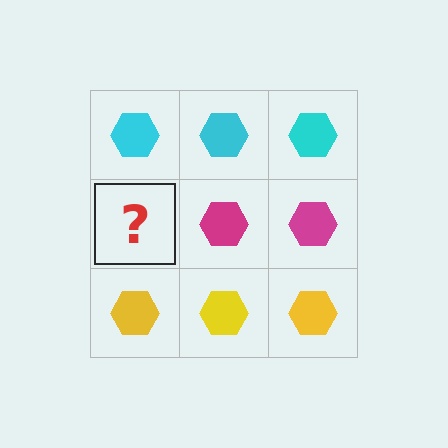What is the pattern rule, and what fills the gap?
The rule is that each row has a consistent color. The gap should be filled with a magenta hexagon.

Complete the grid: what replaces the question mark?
The question mark should be replaced with a magenta hexagon.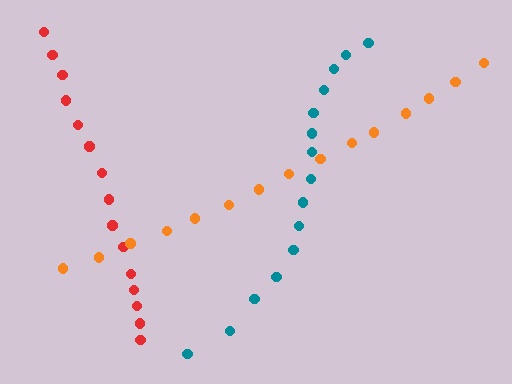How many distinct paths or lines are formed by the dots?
There are 3 distinct paths.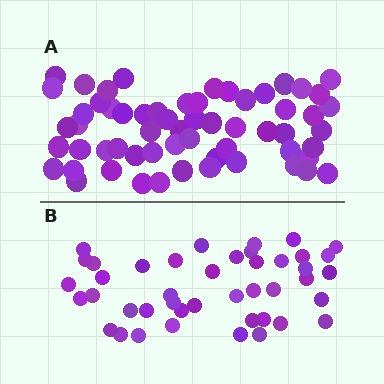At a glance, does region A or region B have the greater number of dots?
Region A (the top region) has more dots.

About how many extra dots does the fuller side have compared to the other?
Region A has approximately 15 more dots than region B.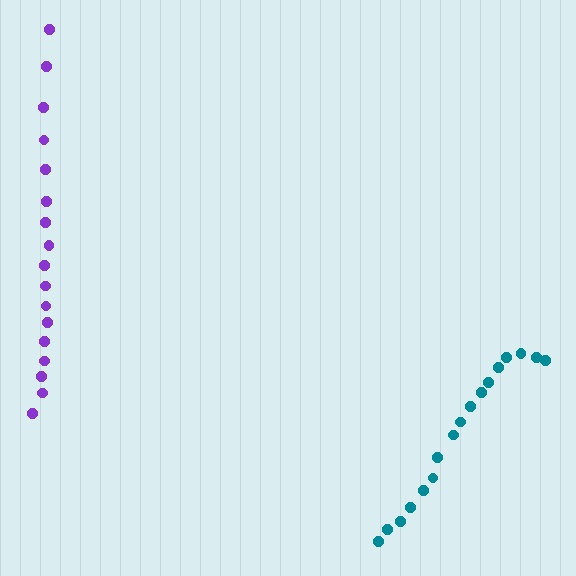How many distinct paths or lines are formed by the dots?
There are 2 distinct paths.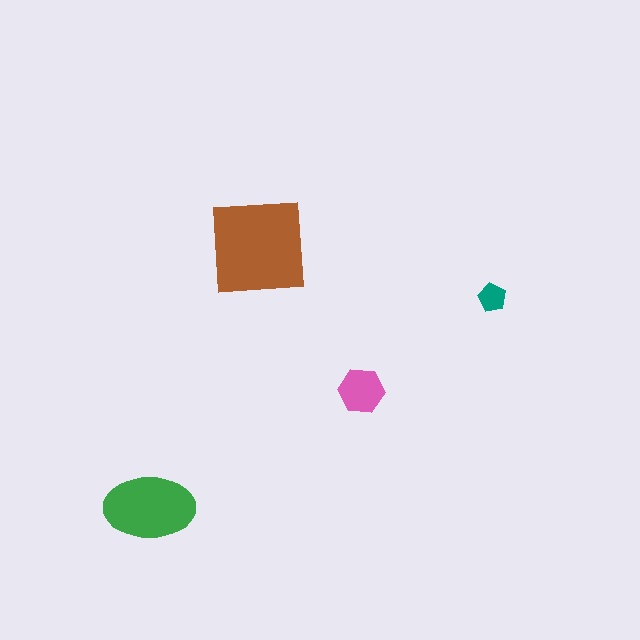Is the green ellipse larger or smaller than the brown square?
Smaller.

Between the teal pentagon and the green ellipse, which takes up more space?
The green ellipse.